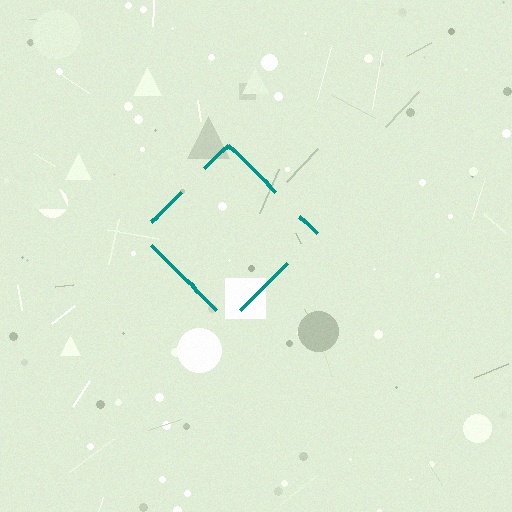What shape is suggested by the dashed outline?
The dashed outline suggests a diamond.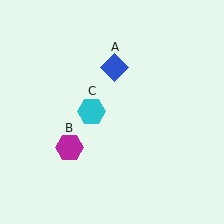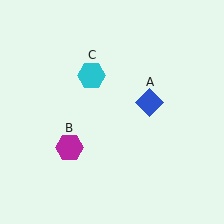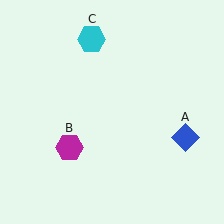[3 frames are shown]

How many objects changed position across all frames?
2 objects changed position: blue diamond (object A), cyan hexagon (object C).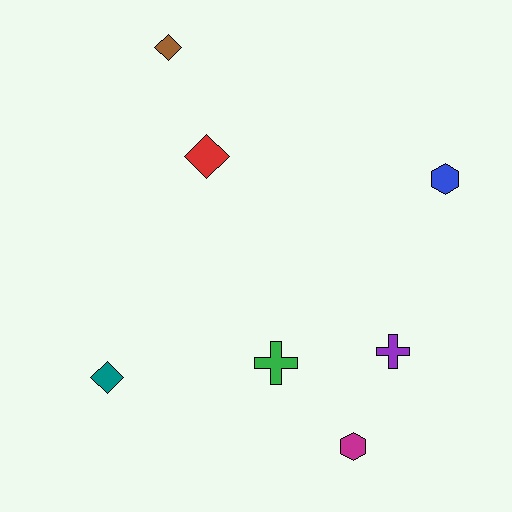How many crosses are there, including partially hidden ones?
There are 2 crosses.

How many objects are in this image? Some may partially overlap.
There are 7 objects.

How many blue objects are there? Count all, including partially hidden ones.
There is 1 blue object.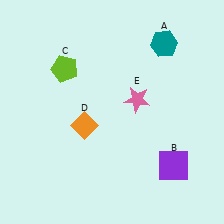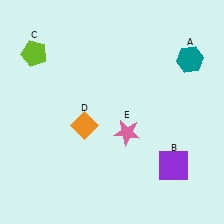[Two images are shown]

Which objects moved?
The objects that moved are: the teal hexagon (A), the lime pentagon (C), the pink star (E).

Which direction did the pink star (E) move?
The pink star (E) moved down.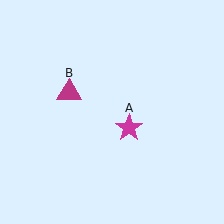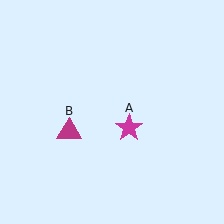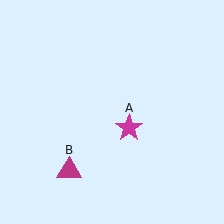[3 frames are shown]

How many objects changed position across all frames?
1 object changed position: magenta triangle (object B).